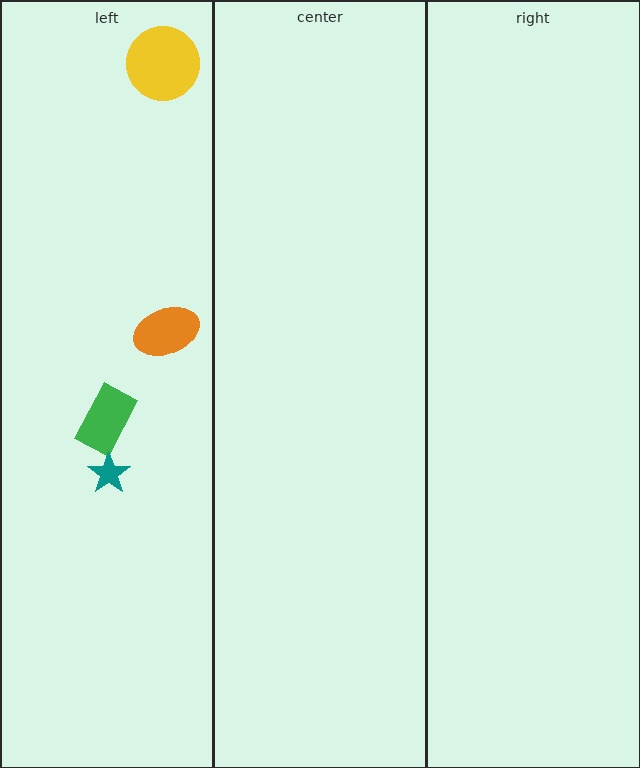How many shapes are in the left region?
4.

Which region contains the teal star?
The left region.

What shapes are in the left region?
The yellow circle, the green rectangle, the teal star, the orange ellipse.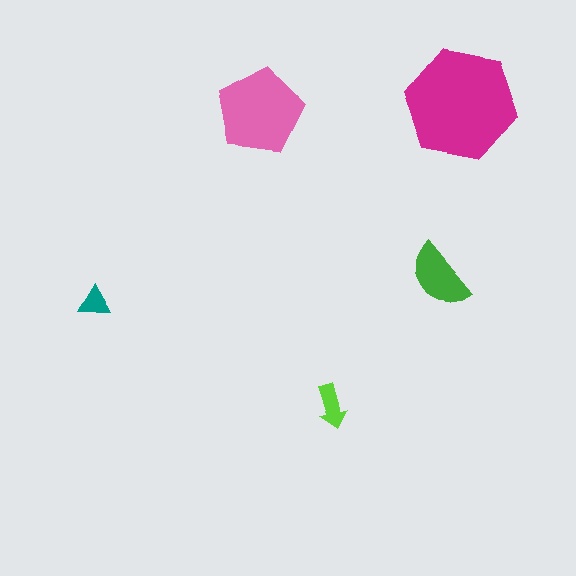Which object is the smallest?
The teal triangle.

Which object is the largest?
The magenta hexagon.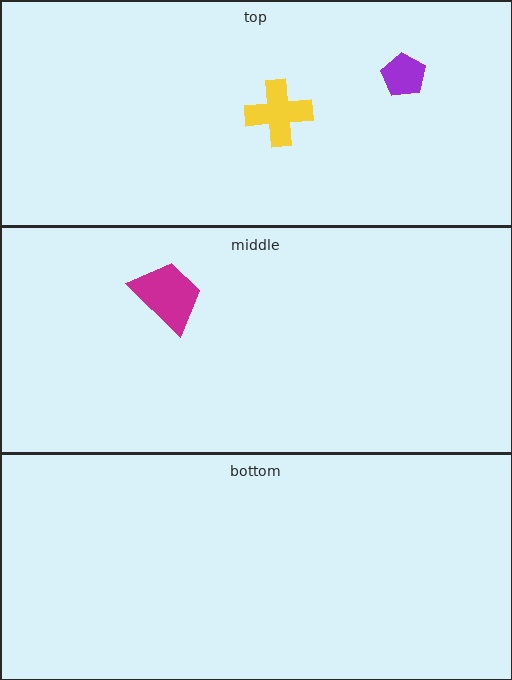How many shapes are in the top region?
2.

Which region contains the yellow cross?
The top region.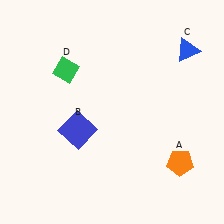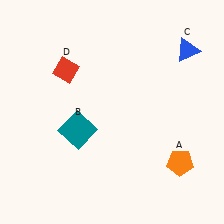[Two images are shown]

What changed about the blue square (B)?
In Image 1, B is blue. In Image 2, it changed to teal.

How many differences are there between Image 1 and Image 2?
There are 2 differences between the two images.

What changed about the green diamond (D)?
In Image 1, D is green. In Image 2, it changed to red.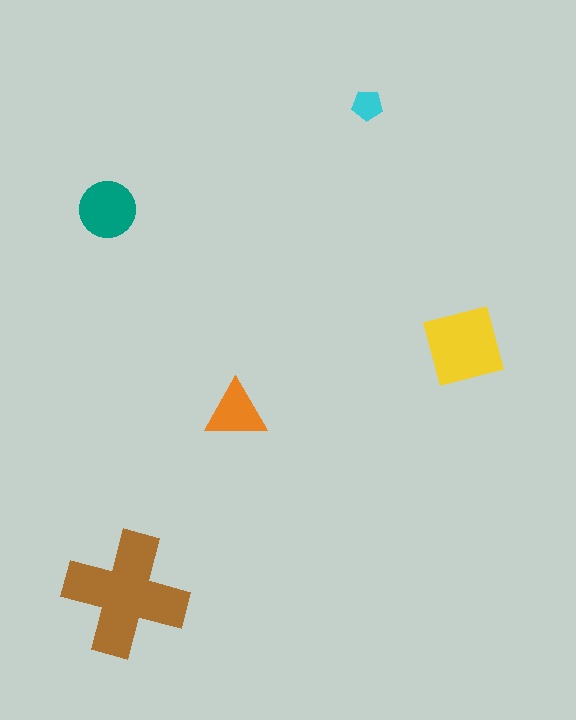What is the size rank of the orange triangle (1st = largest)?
4th.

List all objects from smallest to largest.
The cyan pentagon, the orange triangle, the teal circle, the yellow square, the brown cross.